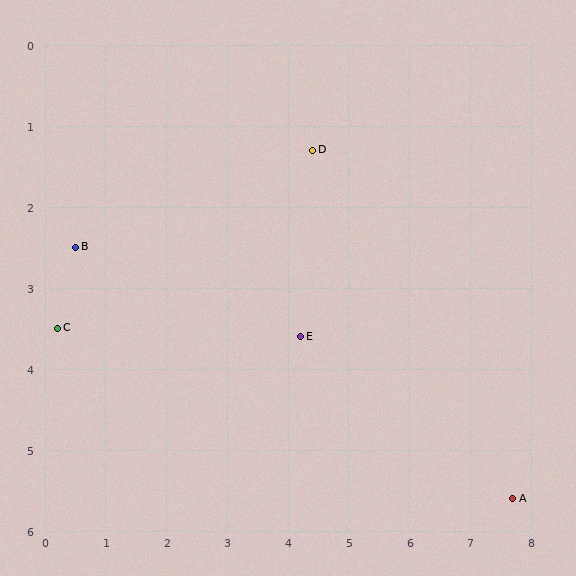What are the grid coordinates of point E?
Point E is at approximately (4.2, 3.6).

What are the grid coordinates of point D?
Point D is at approximately (4.4, 1.3).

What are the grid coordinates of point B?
Point B is at approximately (0.5, 2.5).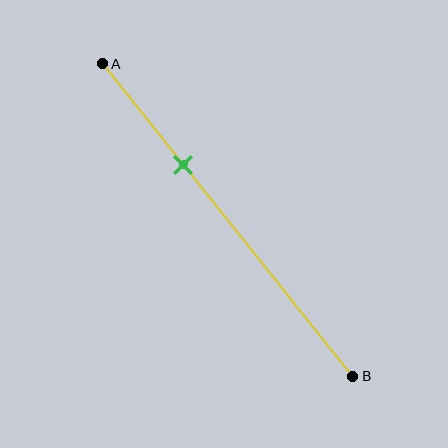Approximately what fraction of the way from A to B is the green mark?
The green mark is approximately 30% of the way from A to B.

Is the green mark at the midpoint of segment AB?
No, the mark is at about 30% from A, not at the 50% midpoint.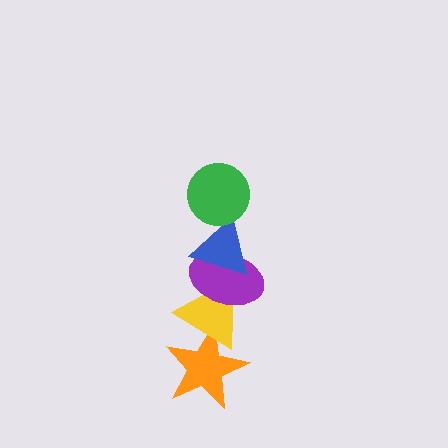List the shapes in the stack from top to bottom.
From top to bottom: the green circle, the blue triangle, the purple ellipse, the yellow triangle, the orange star.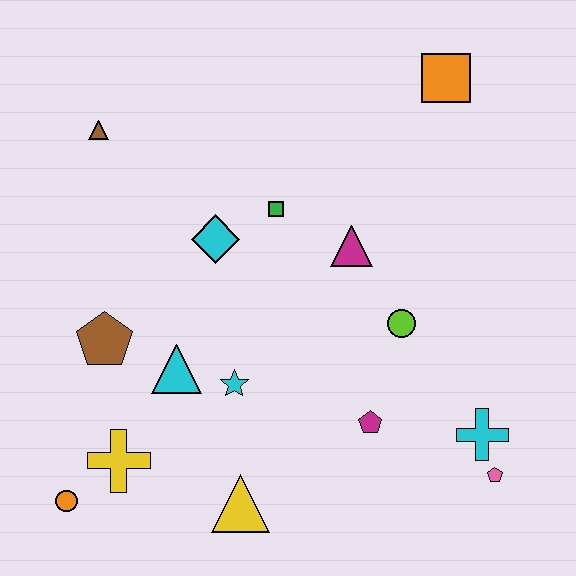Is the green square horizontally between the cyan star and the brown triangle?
No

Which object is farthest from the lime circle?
The orange circle is farthest from the lime circle.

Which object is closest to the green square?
The cyan diamond is closest to the green square.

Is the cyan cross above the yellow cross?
Yes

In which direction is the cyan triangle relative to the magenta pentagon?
The cyan triangle is to the left of the magenta pentagon.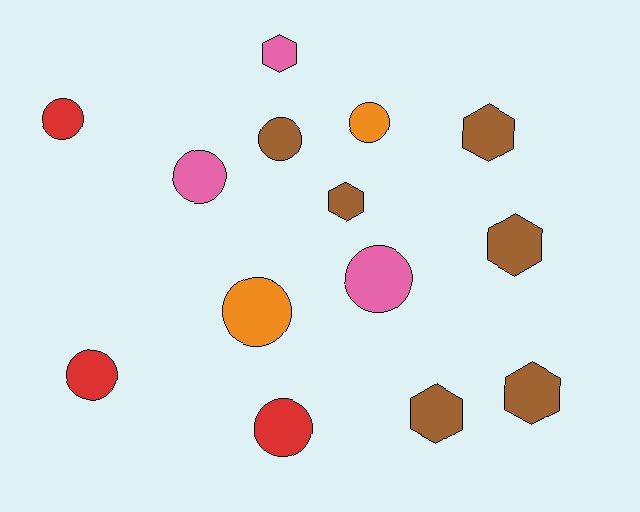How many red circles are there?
There are 3 red circles.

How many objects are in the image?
There are 14 objects.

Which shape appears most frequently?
Circle, with 8 objects.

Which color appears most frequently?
Brown, with 6 objects.